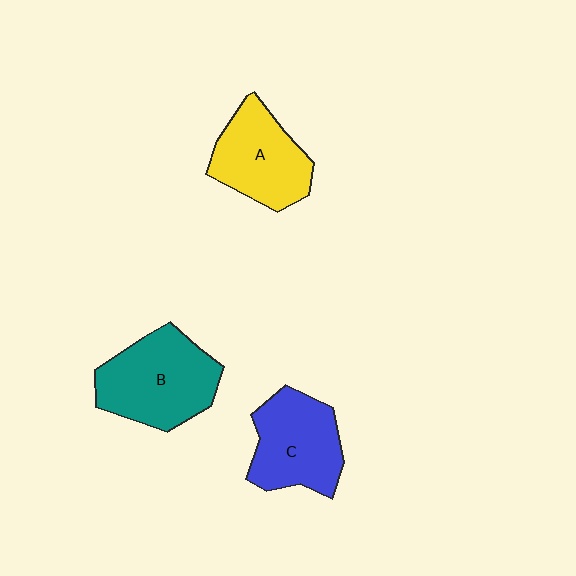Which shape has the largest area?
Shape B (teal).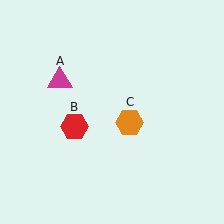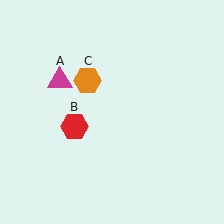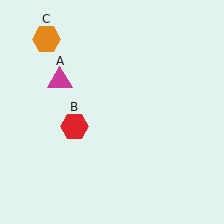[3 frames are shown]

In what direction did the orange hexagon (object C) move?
The orange hexagon (object C) moved up and to the left.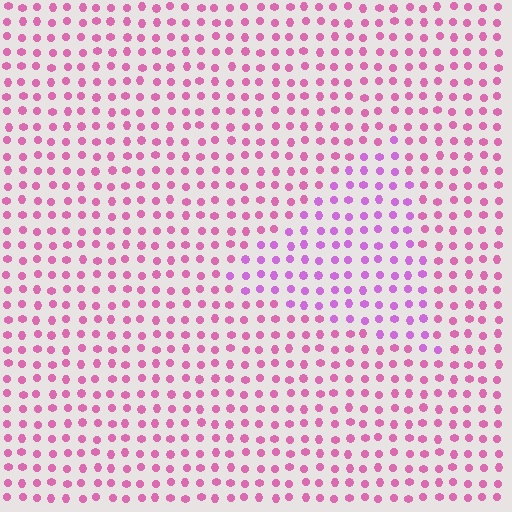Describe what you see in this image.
The image is filled with small pink elements in a uniform arrangement. A triangle-shaped region is visible where the elements are tinted to a slightly different hue, forming a subtle color boundary.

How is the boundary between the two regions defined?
The boundary is defined purely by a slight shift in hue (about 29 degrees). Spacing, size, and orientation are identical on both sides.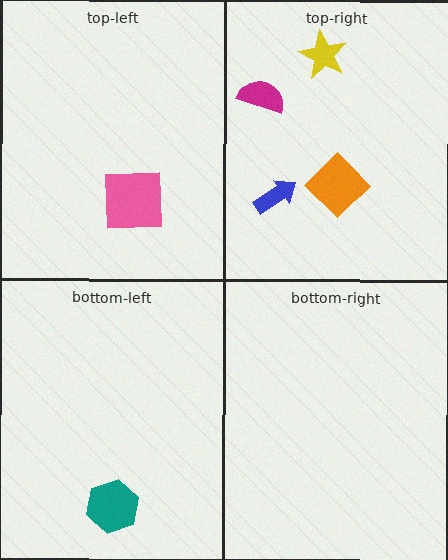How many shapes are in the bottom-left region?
1.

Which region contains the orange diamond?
The top-right region.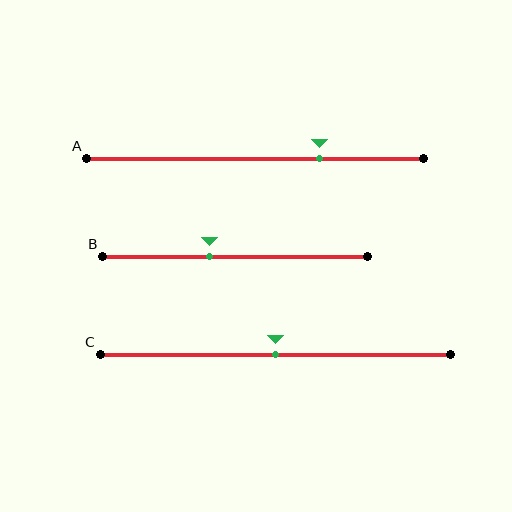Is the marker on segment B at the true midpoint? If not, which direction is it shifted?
No, the marker on segment B is shifted to the left by about 10% of the segment length.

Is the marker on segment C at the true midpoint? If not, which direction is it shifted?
Yes, the marker on segment C is at the true midpoint.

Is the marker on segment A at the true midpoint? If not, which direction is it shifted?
No, the marker on segment A is shifted to the right by about 19% of the segment length.